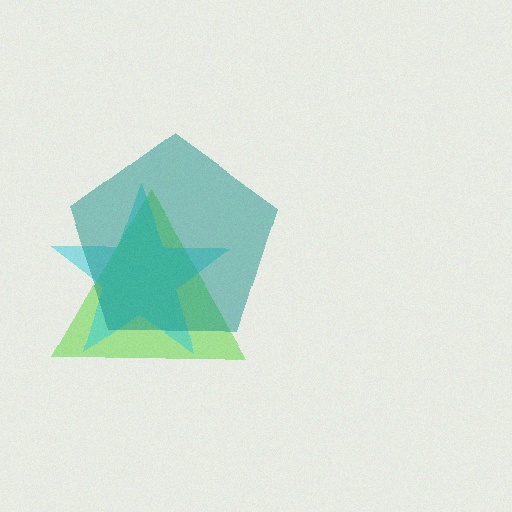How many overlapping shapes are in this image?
There are 3 overlapping shapes in the image.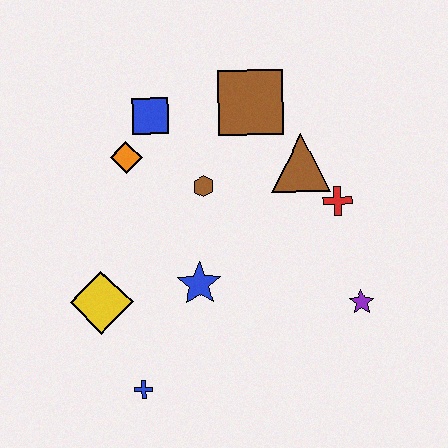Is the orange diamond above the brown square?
No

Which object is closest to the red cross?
The brown triangle is closest to the red cross.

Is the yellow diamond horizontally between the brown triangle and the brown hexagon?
No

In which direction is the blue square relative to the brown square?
The blue square is to the left of the brown square.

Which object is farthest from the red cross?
The blue cross is farthest from the red cross.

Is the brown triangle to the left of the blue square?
No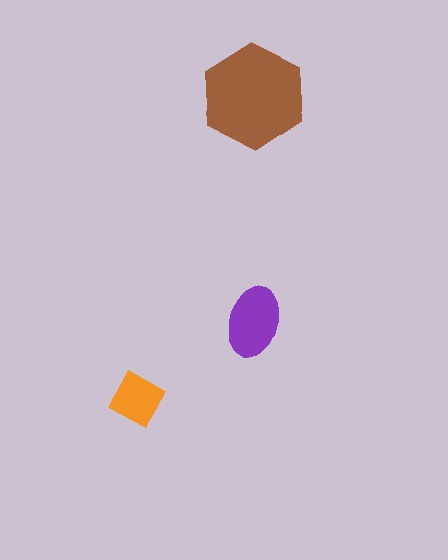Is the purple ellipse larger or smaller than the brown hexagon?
Smaller.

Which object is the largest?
The brown hexagon.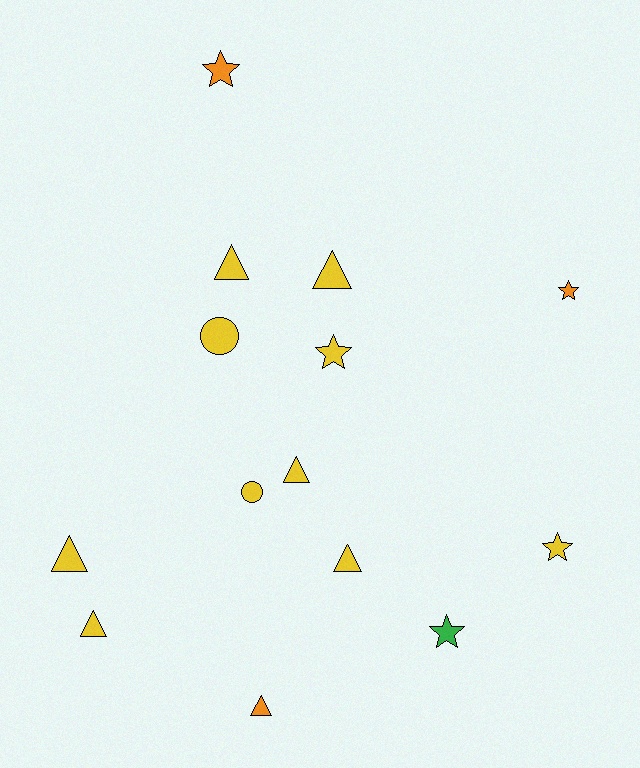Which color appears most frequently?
Yellow, with 10 objects.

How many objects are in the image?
There are 14 objects.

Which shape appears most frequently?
Triangle, with 7 objects.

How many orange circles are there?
There are no orange circles.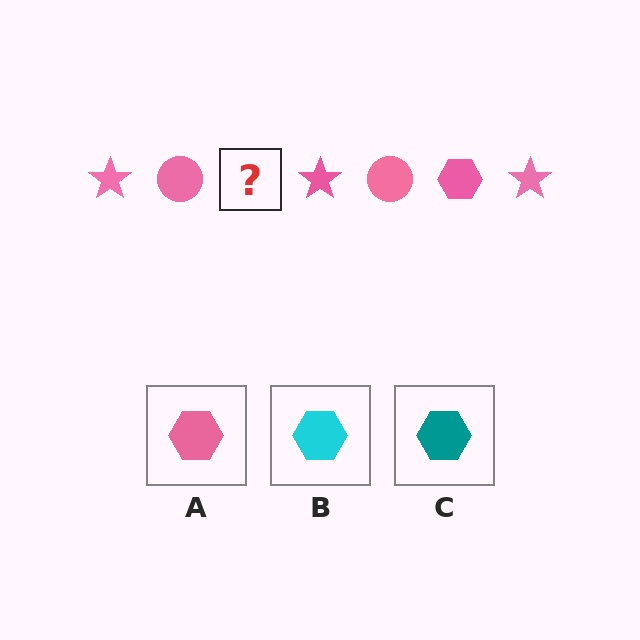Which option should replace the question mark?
Option A.